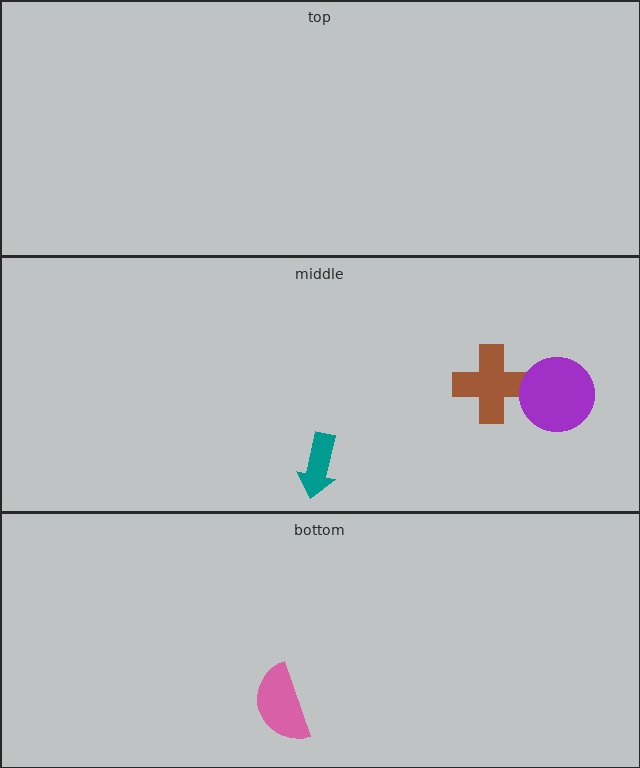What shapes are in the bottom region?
The pink semicircle.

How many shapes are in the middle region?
3.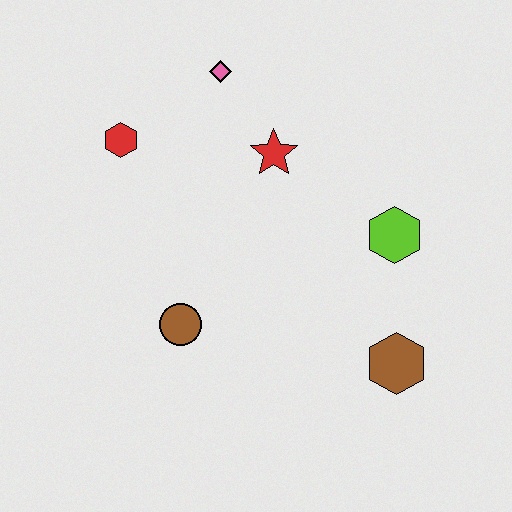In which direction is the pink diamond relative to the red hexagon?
The pink diamond is to the right of the red hexagon.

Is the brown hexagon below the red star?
Yes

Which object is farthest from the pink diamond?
The brown hexagon is farthest from the pink diamond.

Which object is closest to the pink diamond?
The red star is closest to the pink diamond.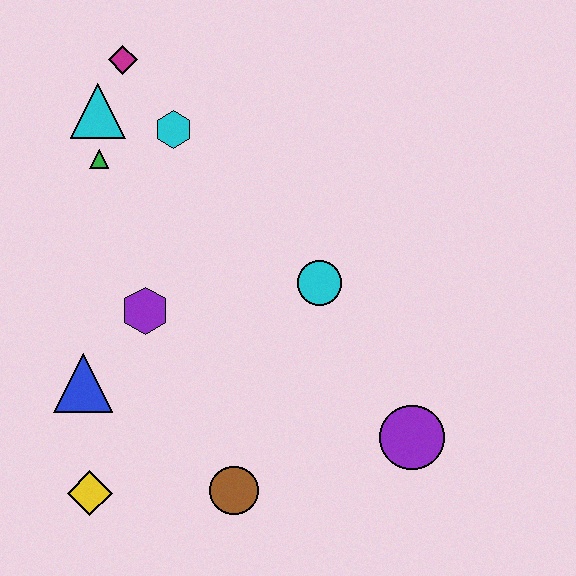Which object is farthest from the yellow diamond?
The magenta diamond is farthest from the yellow diamond.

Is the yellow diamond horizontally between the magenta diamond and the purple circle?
No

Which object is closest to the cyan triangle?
The green triangle is closest to the cyan triangle.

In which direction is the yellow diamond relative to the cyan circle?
The yellow diamond is to the left of the cyan circle.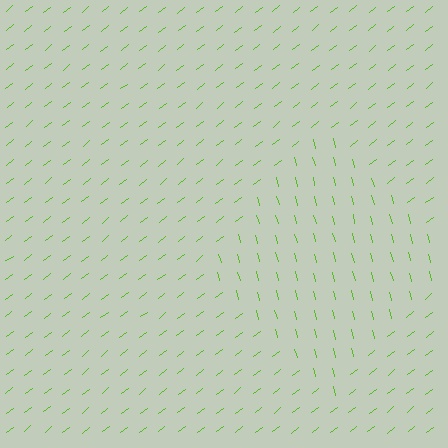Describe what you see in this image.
The image is filled with small lime line segments. A diamond region in the image has lines oriented differently from the surrounding lines, creating a visible texture boundary.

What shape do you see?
I see a diamond.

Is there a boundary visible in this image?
Yes, there is a texture boundary formed by a change in line orientation.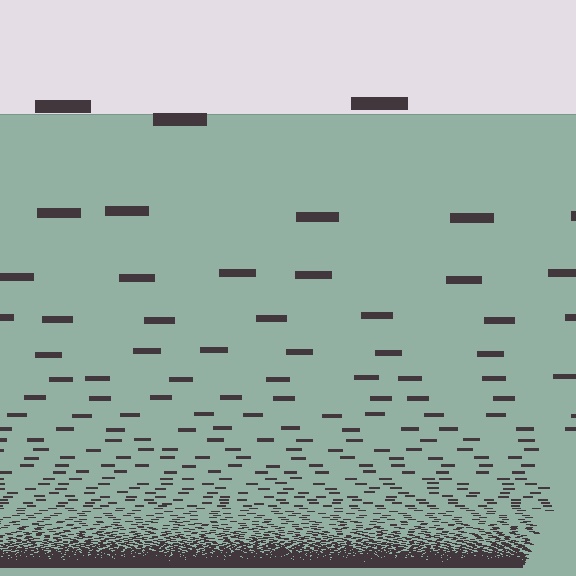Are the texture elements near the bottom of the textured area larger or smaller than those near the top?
Smaller. The gradient is inverted — elements near the bottom are smaller and denser.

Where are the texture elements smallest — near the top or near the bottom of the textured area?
Near the bottom.